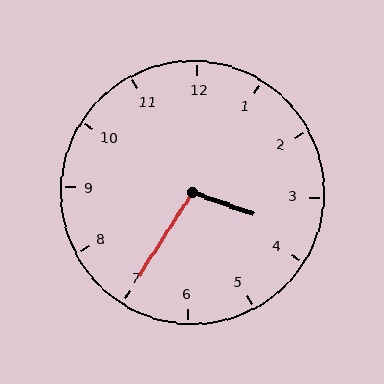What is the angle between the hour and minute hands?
Approximately 102 degrees.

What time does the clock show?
3:35.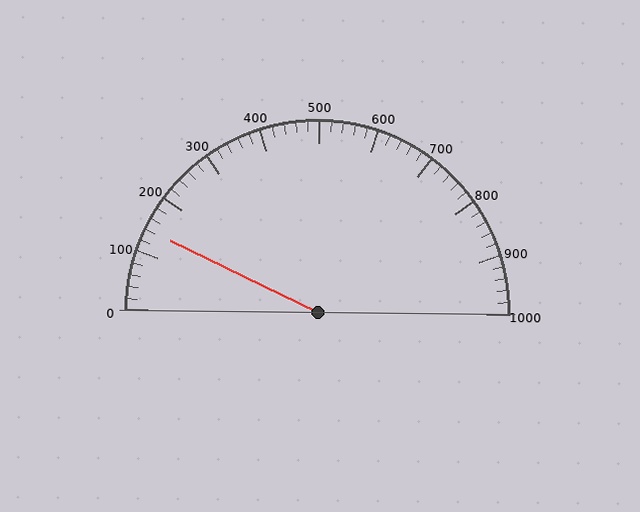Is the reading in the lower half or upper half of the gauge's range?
The reading is in the lower half of the range (0 to 1000).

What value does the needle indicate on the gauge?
The needle indicates approximately 140.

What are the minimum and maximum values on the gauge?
The gauge ranges from 0 to 1000.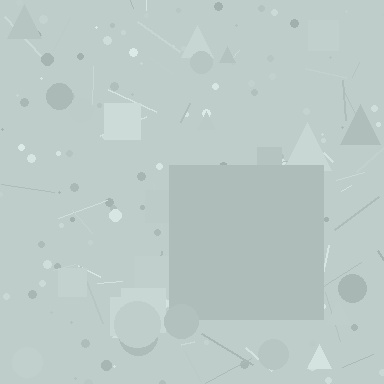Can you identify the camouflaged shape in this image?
The camouflaged shape is a square.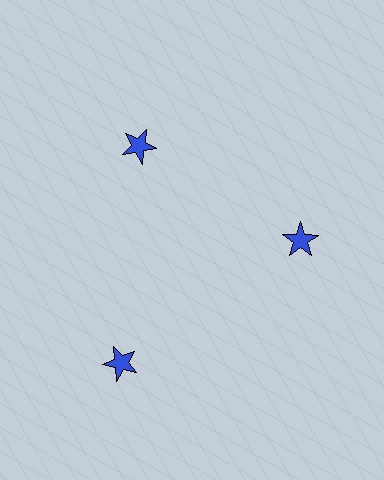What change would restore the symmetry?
The symmetry would be restored by moving it inward, back onto the ring so that all 3 stars sit at equal angles and equal distance from the center.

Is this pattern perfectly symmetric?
No. The 3 blue stars are arranged in a ring, but one element near the 7 o'clock position is pushed outward from the center, breaking the 3-fold rotational symmetry.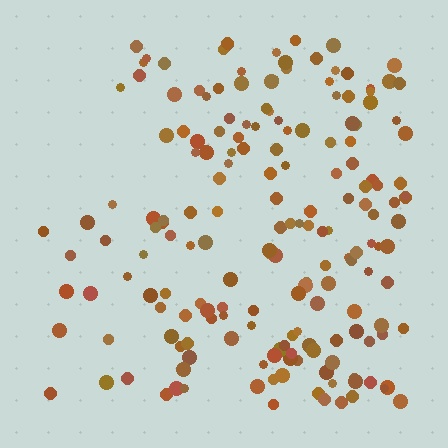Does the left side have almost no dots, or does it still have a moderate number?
Still a moderate number, just noticeably fewer than the right.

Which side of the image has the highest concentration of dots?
The right.